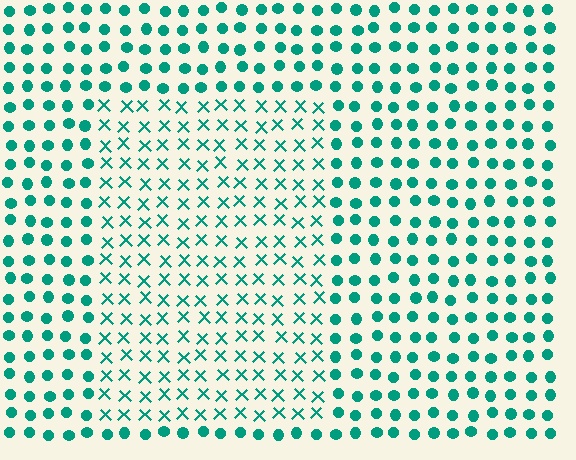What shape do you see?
I see a rectangle.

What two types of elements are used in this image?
The image uses X marks inside the rectangle region and circles outside it.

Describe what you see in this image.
The image is filled with small teal elements arranged in a uniform grid. A rectangle-shaped region contains X marks, while the surrounding area contains circles. The boundary is defined purely by the change in element shape.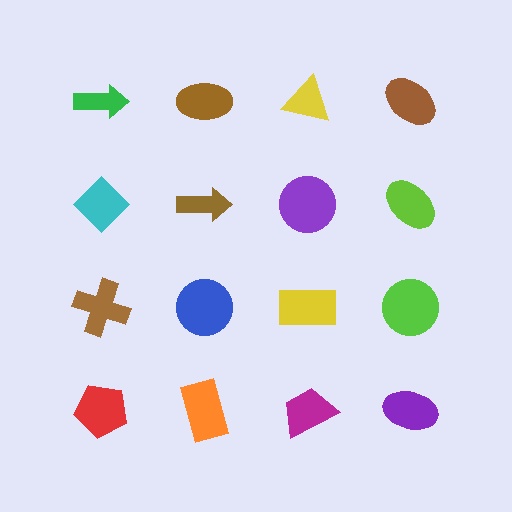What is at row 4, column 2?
An orange rectangle.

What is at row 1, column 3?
A yellow triangle.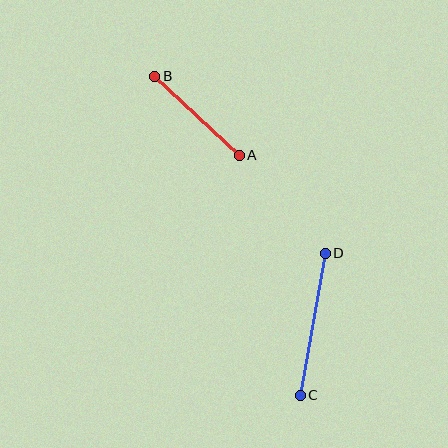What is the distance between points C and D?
The distance is approximately 144 pixels.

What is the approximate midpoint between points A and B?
The midpoint is at approximately (197, 116) pixels.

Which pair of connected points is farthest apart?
Points C and D are farthest apart.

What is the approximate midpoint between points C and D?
The midpoint is at approximately (313, 324) pixels.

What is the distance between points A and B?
The distance is approximately 116 pixels.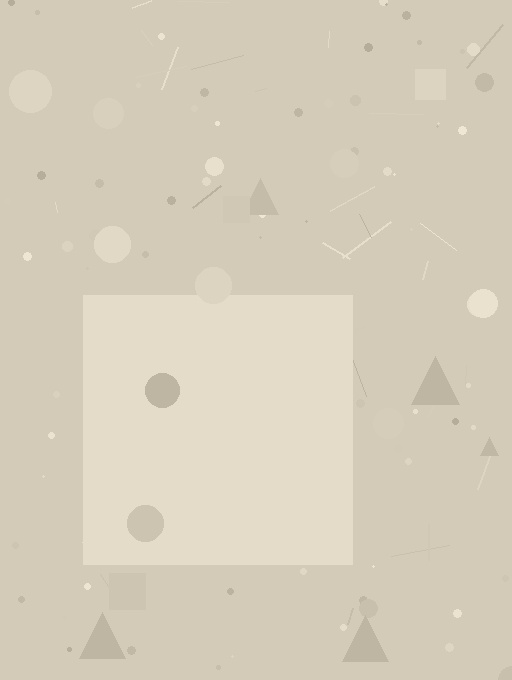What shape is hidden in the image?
A square is hidden in the image.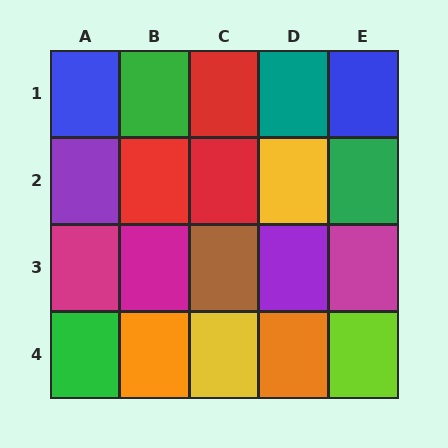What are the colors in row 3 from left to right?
Magenta, magenta, brown, purple, magenta.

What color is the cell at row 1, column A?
Blue.